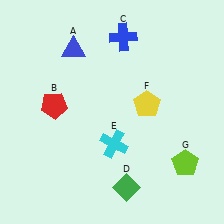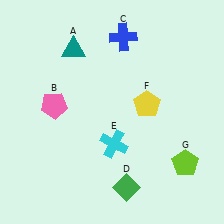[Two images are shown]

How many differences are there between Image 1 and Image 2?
There are 2 differences between the two images.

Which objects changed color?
A changed from blue to teal. B changed from red to pink.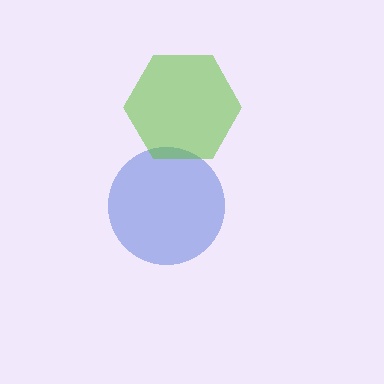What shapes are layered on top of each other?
The layered shapes are: a blue circle, a lime hexagon.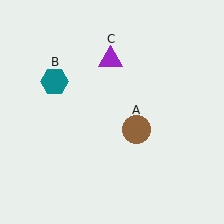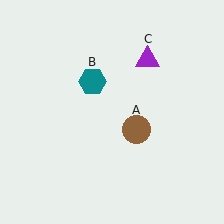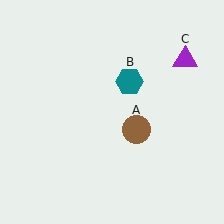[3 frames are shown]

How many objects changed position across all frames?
2 objects changed position: teal hexagon (object B), purple triangle (object C).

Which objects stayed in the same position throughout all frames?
Brown circle (object A) remained stationary.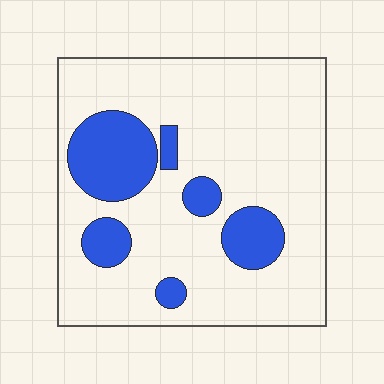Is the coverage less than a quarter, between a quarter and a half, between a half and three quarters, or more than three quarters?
Less than a quarter.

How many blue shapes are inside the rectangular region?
6.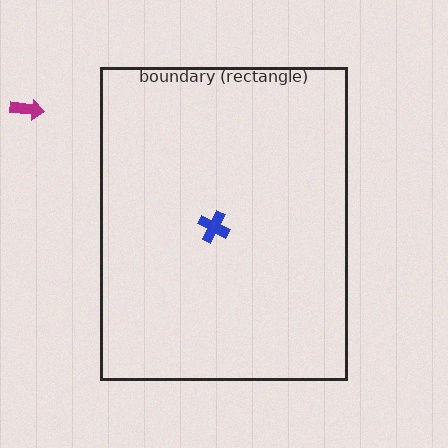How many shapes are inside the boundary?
1 inside, 1 outside.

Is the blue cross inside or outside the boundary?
Inside.